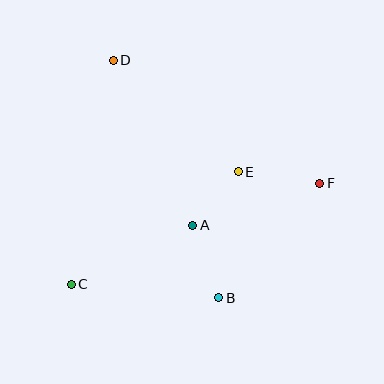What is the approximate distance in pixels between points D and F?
The distance between D and F is approximately 240 pixels.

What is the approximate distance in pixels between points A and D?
The distance between A and D is approximately 183 pixels.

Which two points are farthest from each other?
Points C and F are farthest from each other.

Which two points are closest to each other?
Points A and E are closest to each other.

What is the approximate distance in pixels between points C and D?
The distance between C and D is approximately 228 pixels.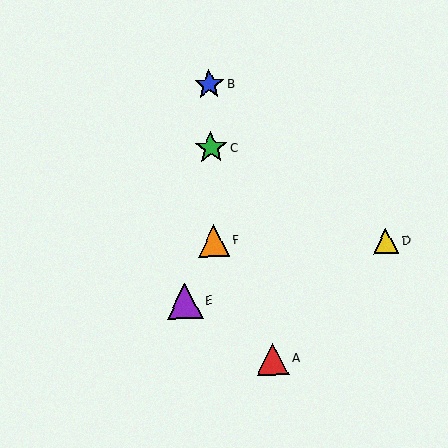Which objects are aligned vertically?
Objects B, C, F are aligned vertically.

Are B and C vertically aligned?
Yes, both are at x≈209.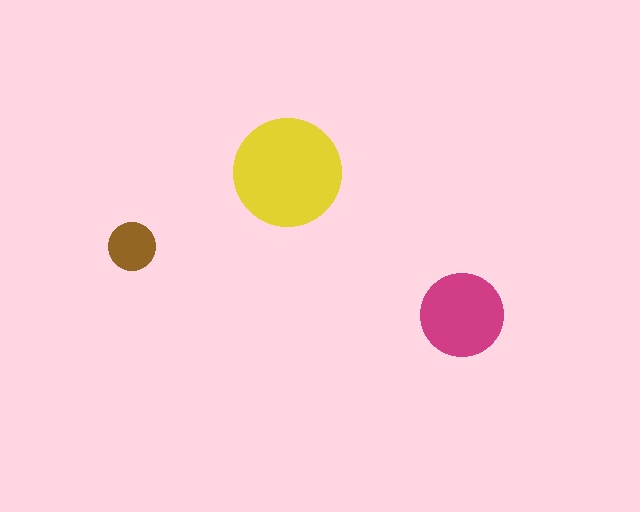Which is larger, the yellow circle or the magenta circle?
The yellow one.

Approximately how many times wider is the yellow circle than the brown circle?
About 2.5 times wider.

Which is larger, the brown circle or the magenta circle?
The magenta one.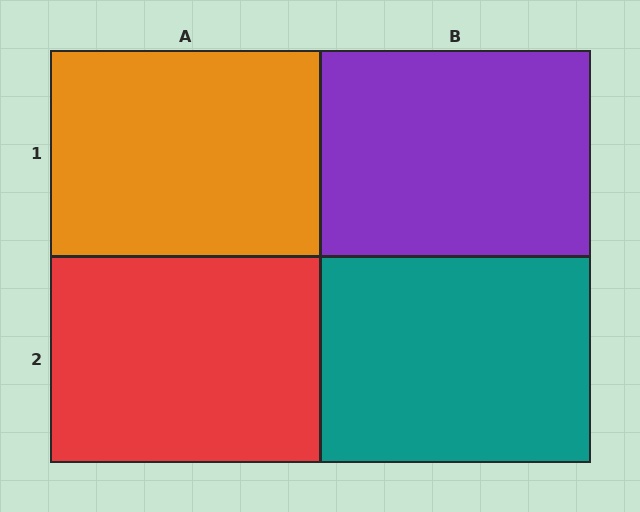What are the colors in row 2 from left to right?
Red, teal.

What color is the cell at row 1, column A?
Orange.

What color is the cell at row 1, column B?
Purple.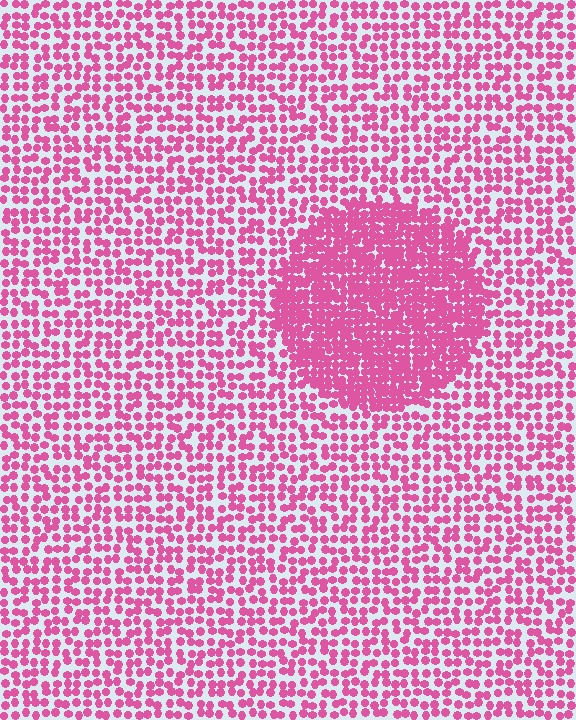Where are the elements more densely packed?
The elements are more densely packed inside the circle boundary.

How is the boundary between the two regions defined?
The boundary is defined by a change in element density (approximately 2.0x ratio). All elements are the same color, size, and shape.